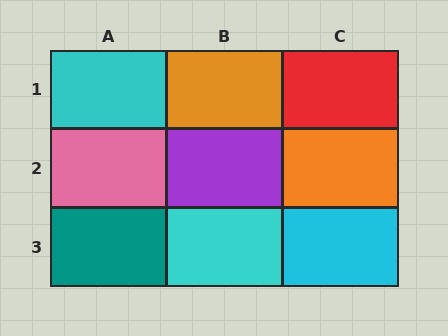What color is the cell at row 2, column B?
Purple.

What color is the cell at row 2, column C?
Orange.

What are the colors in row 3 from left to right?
Teal, cyan, cyan.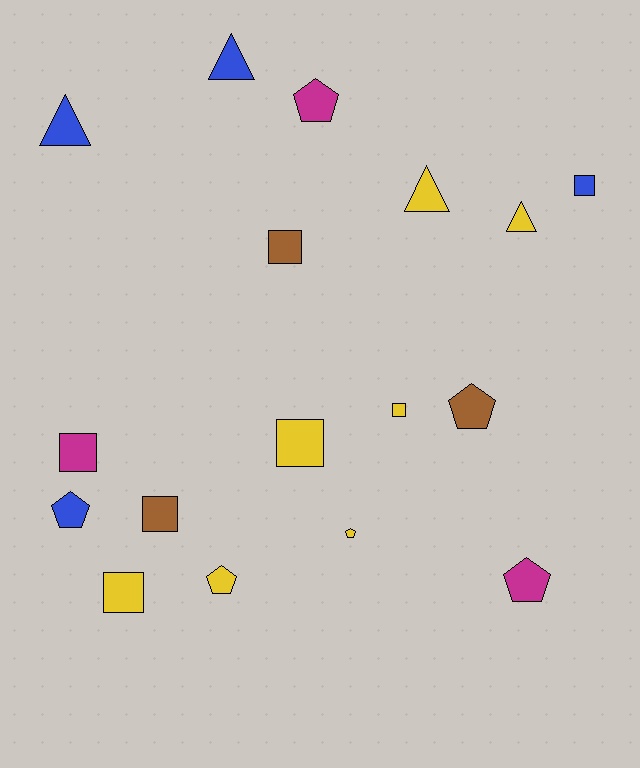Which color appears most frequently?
Yellow, with 7 objects.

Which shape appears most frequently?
Square, with 7 objects.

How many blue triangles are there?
There are 2 blue triangles.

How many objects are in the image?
There are 17 objects.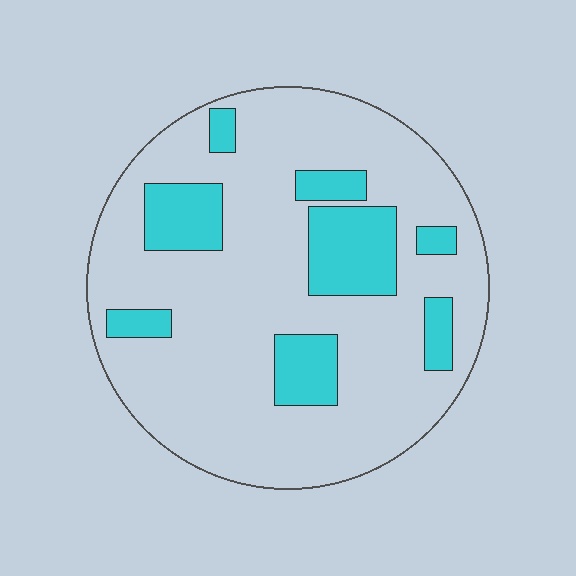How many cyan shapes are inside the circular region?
8.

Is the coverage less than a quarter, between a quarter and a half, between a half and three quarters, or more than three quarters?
Less than a quarter.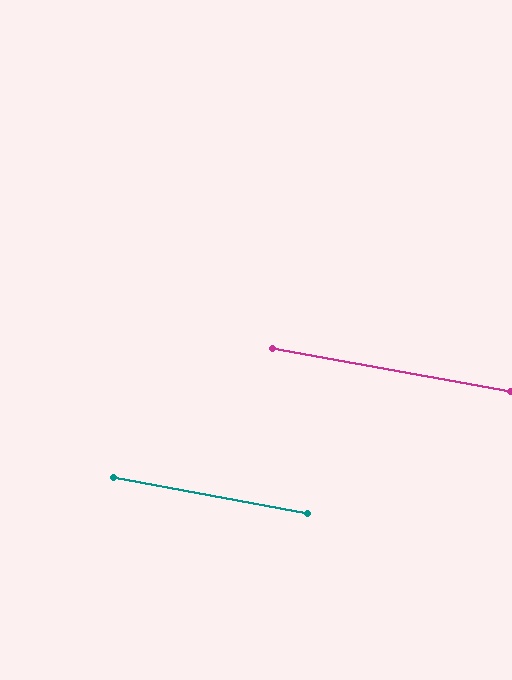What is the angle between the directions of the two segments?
Approximately 0 degrees.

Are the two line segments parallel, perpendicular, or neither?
Parallel — their directions differ by only 0.2°.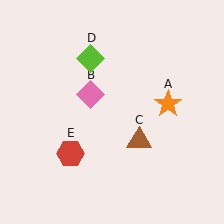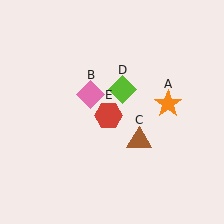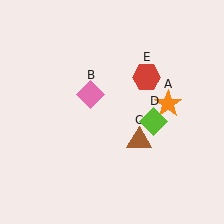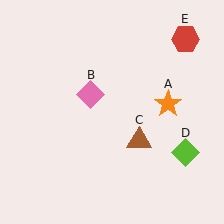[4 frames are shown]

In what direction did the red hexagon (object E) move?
The red hexagon (object E) moved up and to the right.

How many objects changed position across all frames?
2 objects changed position: lime diamond (object D), red hexagon (object E).